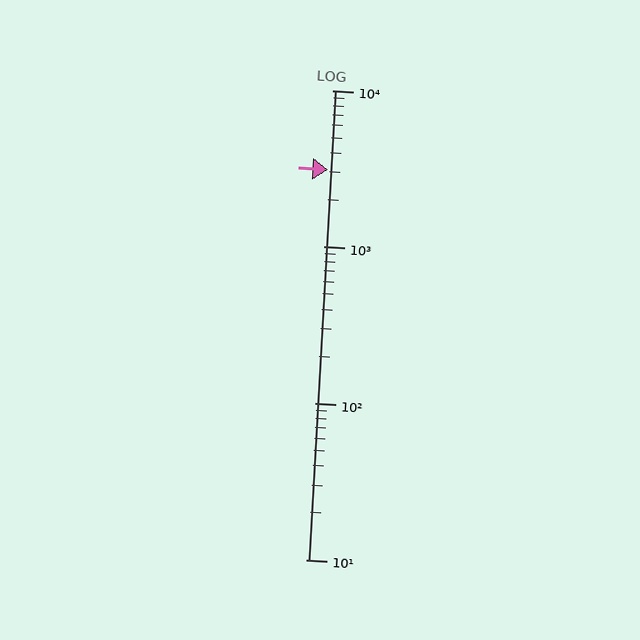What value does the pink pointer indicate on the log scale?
The pointer indicates approximately 3100.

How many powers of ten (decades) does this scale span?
The scale spans 3 decades, from 10 to 10000.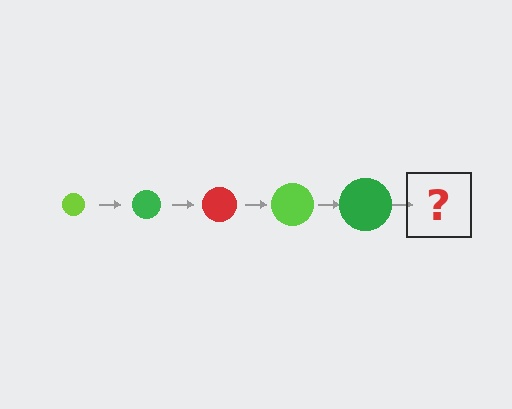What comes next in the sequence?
The next element should be a red circle, larger than the previous one.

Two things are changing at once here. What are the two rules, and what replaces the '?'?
The two rules are that the circle grows larger each step and the color cycles through lime, green, and red. The '?' should be a red circle, larger than the previous one.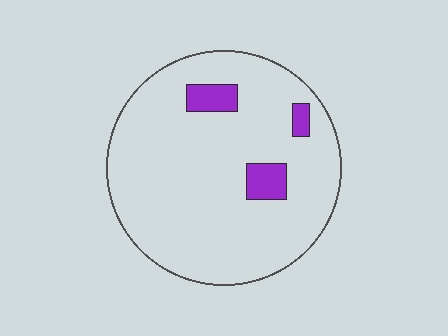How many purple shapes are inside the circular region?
3.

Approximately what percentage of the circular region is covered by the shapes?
Approximately 10%.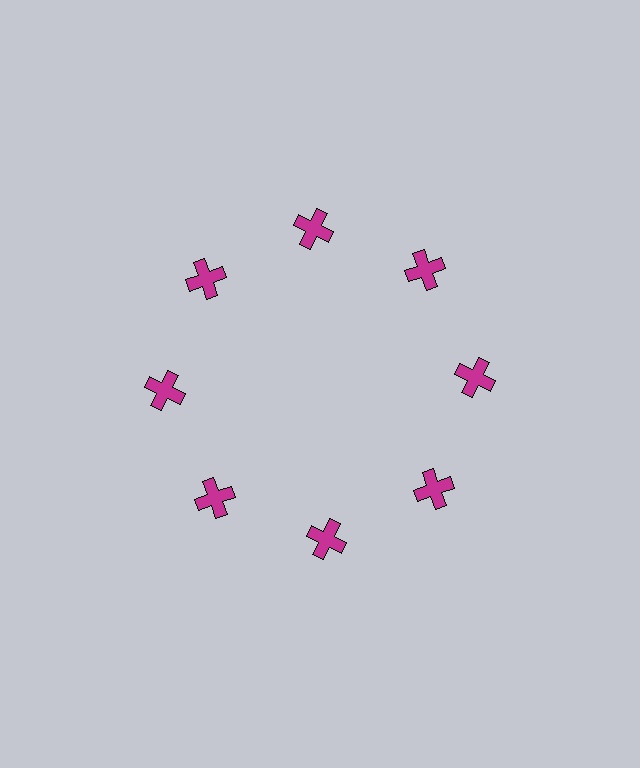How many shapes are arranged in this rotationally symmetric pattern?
There are 8 shapes, arranged in 8 groups of 1.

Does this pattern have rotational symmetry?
Yes, this pattern has 8-fold rotational symmetry. It looks the same after rotating 45 degrees around the center.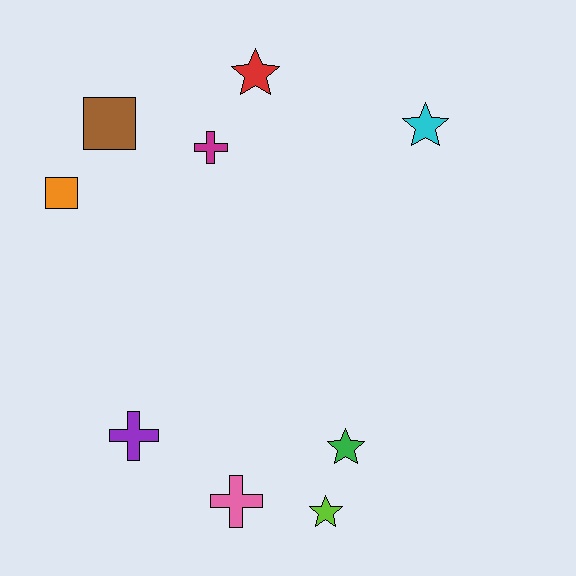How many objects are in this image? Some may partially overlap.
There are 9 objects.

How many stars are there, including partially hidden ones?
There are 4 stars.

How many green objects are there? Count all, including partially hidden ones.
There is 1 green object.